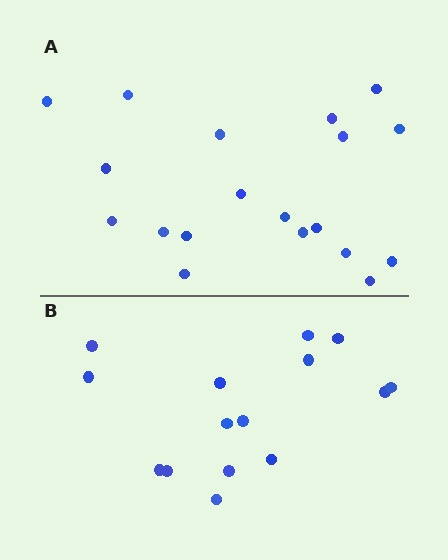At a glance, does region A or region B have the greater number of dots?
Region A (the top region) has more dots.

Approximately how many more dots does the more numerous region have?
Region A has about 4 more dots than region B.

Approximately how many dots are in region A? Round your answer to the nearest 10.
About 20 dots. (The exact count is 19, which rounds to 20.)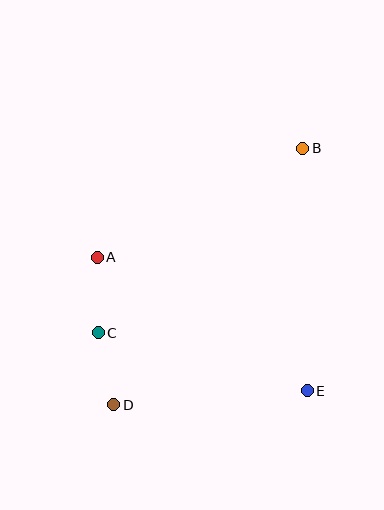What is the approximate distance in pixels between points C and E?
The distance between C and E is approximately 217 pixels.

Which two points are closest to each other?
Points C and D are closest to each other.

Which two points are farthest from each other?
Points B and D are farthest from each other.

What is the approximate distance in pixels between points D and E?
The distance between D and E is approximately 194 pixels.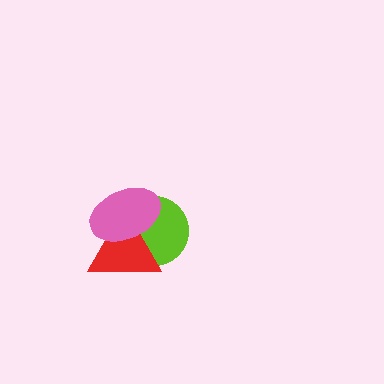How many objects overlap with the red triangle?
2 objects overlap with the red triangle.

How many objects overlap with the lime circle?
2 objects overlap with the lime circle.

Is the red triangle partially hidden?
Yes, it is partially covered by another shape.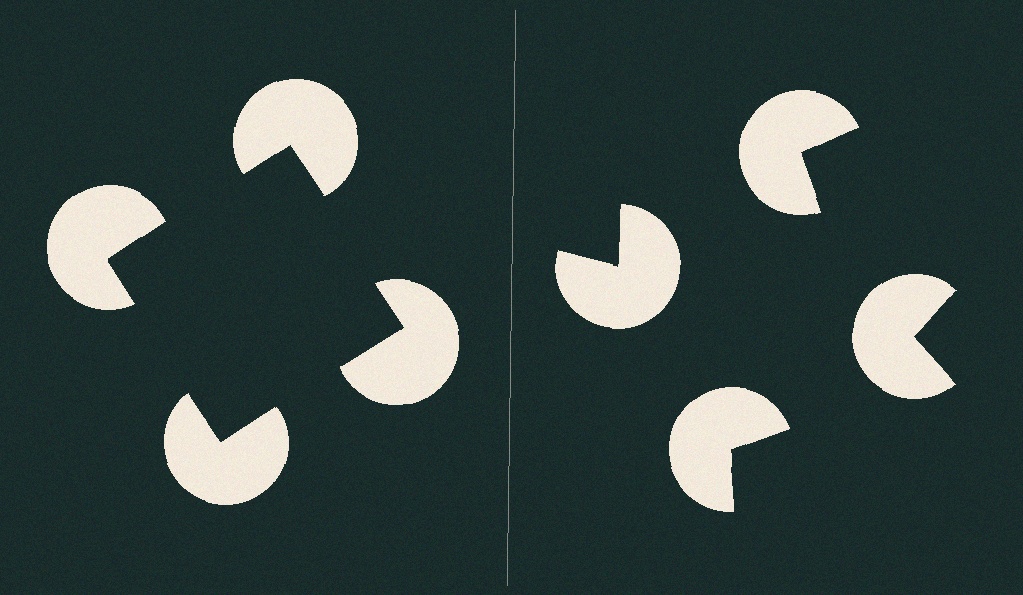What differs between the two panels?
The pac-man discs are positioned identically on both sides; only the wedge orientations differ. On the left they align to a square; on the right they are misaligned.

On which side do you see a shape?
An illusory square appears on the left side. On the right side the wedge cuts are rotated, so no coherent shape forms.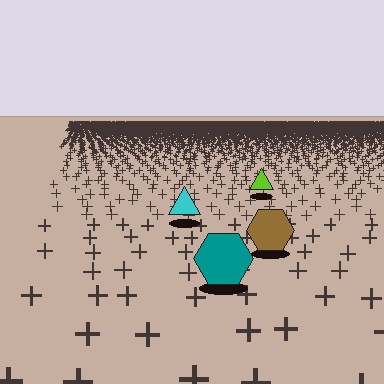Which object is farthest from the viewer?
The lime triangle is farthest from the viewer. It appears smaller and the ground texture around it is denser.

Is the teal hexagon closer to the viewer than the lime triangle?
Yes. The teal hexagon is closer — you can tell from the texture gradient: the ground texture is coarser near it.